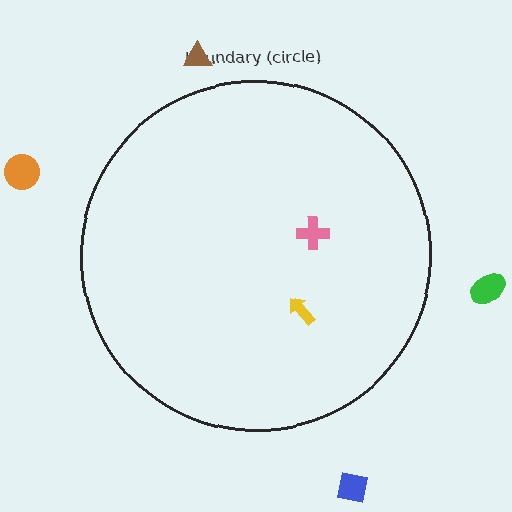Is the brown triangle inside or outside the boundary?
Outside.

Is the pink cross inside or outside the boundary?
Inside.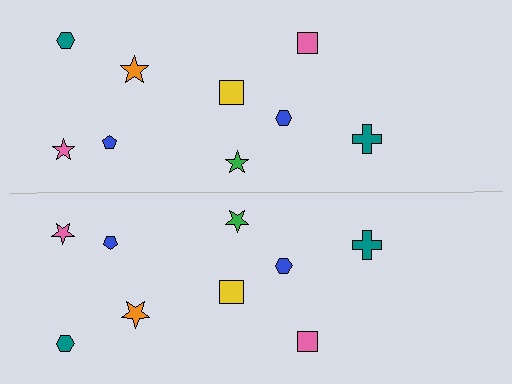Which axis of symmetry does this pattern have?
The pattern has a horizontal axis of symmetry running through the center of the image.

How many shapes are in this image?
There are 18 shapes in this image.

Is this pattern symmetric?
Yes, this pattern has bilateral (reflection) symmetry.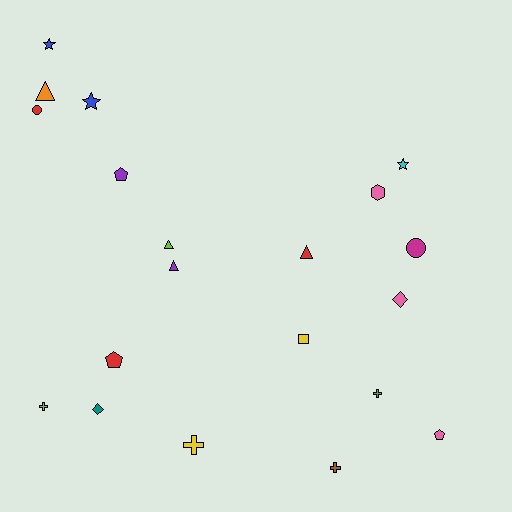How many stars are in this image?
There are 3 stars.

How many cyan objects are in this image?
There is 1 cyan object.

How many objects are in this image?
There are 20 objects.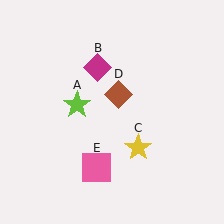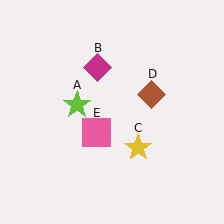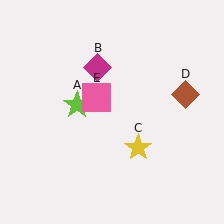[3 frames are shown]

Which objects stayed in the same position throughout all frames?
Lime star (object A) and magenta diamond (object B) and yellow star (object C) remained stationary.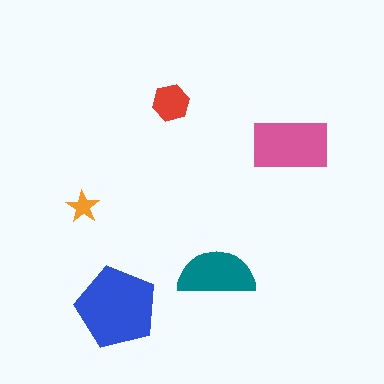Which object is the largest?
The blue pentagon.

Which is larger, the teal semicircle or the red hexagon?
The teal semicircle.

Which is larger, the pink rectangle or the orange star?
The pink rectangle.